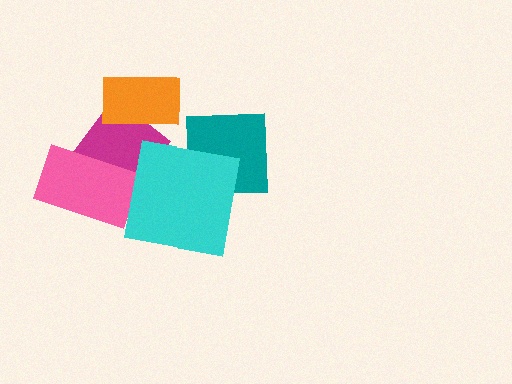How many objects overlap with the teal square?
1 object overlaps with the teal square.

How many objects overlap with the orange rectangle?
1 object overlaps with the orange rectangle.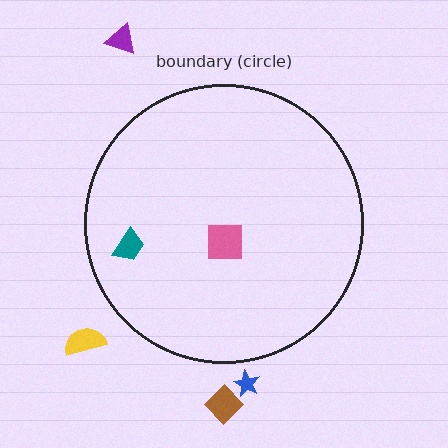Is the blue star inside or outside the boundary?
Outside.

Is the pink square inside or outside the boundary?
Inside.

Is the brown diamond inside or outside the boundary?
Outside.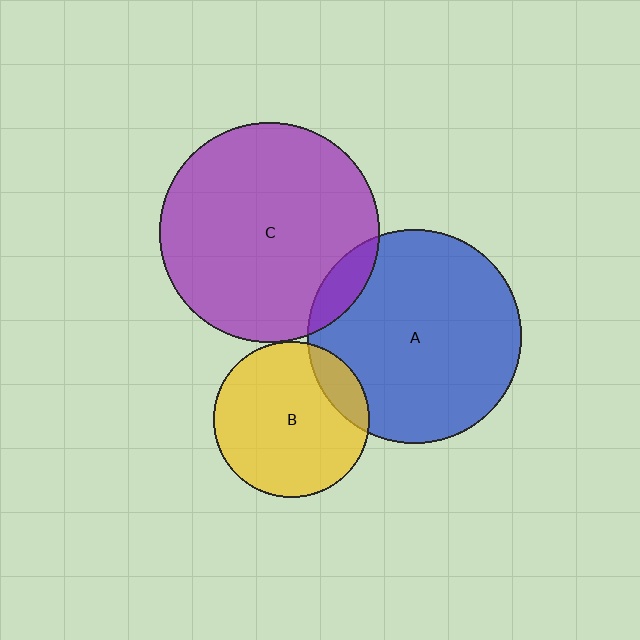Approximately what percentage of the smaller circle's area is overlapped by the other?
Approximately 15%.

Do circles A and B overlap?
Yes.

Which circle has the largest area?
Circle C (purple).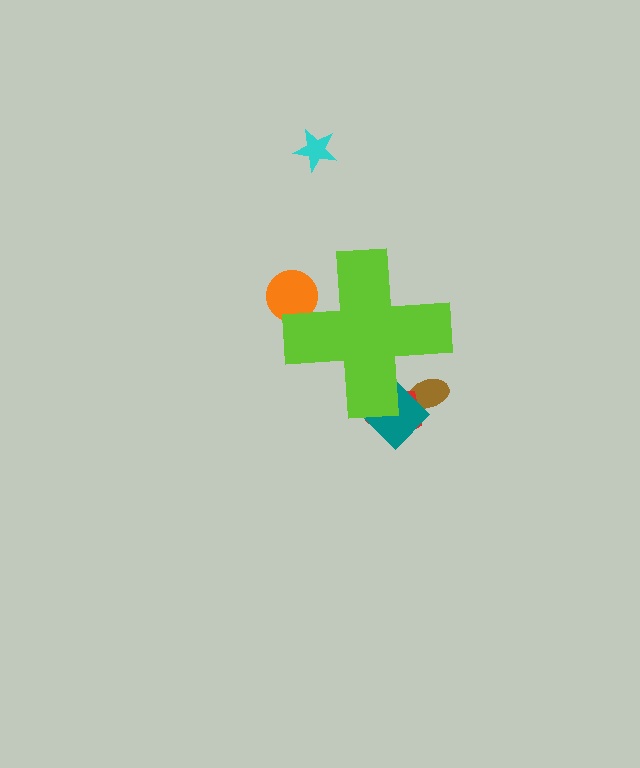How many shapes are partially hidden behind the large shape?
4 shapes are partially hidden.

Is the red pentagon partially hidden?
Yes, the red pentagon is partially hidden behind the lime cross.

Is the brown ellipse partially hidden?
Yes, the brown ellipse is partially hidden behind the lime cross.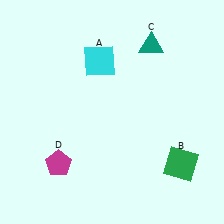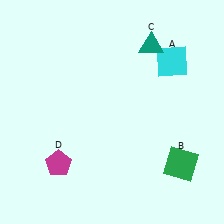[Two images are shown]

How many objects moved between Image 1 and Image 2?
1 object moved between the two images.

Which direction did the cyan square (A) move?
The cyan square (A) moved right.